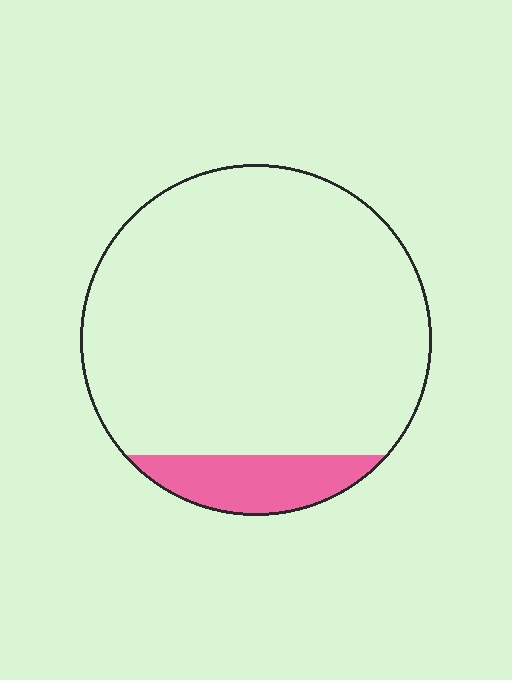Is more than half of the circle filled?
No.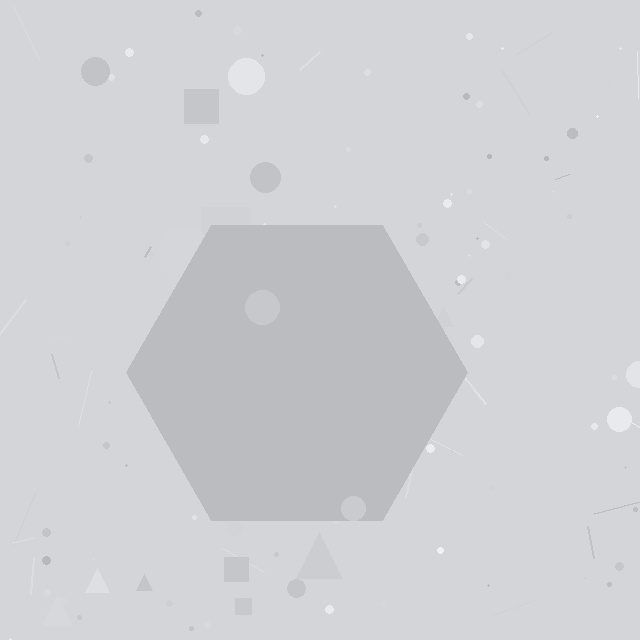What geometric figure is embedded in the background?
A hexagon is embedded in the background.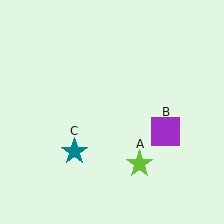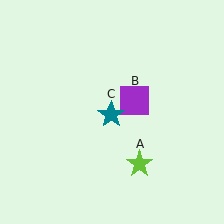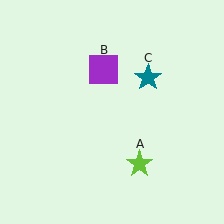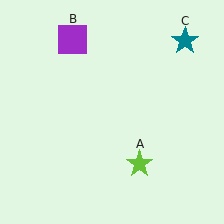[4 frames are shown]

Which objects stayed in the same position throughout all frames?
Lime star (object A) remained stationary.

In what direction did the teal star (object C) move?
The teal star (object C) moved up and to the right.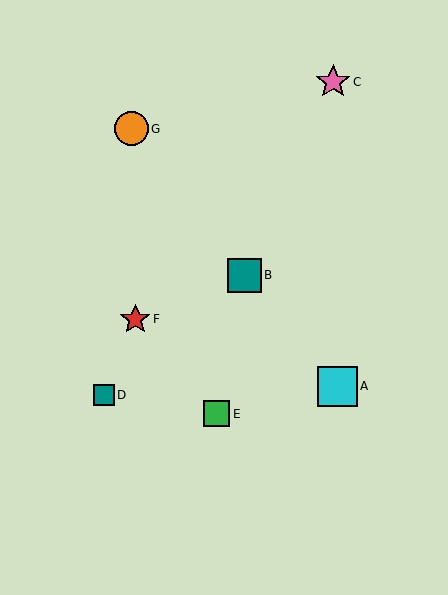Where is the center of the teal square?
The center of the teal square is at (104, 395).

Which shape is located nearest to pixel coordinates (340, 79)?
The pink star (labeled C) at (333, 82) is nearest to that location.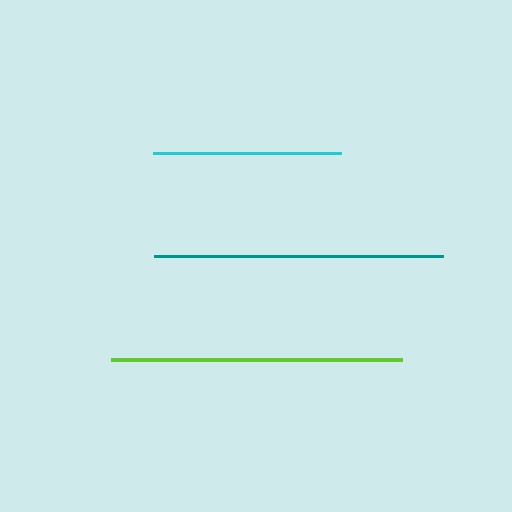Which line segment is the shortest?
The cyan line is the shortest at approximately 188 pixels.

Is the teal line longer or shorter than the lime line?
The lime line is longer than the teal line.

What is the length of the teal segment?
The teal segment is approximately 289 pixels long.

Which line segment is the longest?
The lime line is the longest at approximately 291 pixels.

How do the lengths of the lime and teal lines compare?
The lime and teal lines are approximately the same length.